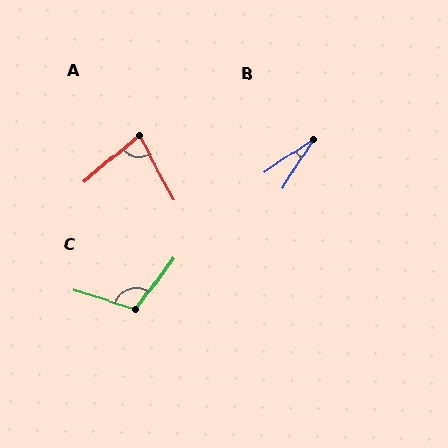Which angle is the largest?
C, at approximately 109 degrees.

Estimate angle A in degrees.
Approximately 78 degrees.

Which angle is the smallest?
B, at approximately 24 degrees.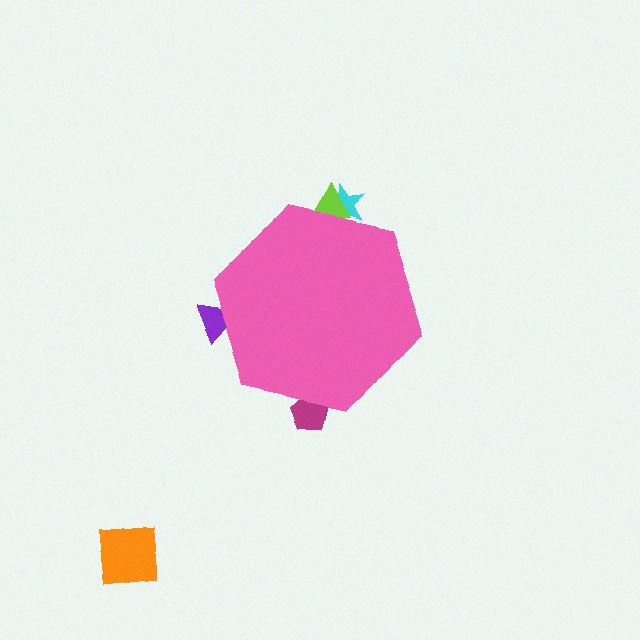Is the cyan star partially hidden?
Yes, the cyan star is partially hidden behind the pink hexagon.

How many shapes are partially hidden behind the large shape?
4 shapes are partially hidden.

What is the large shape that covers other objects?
A pink hexagon.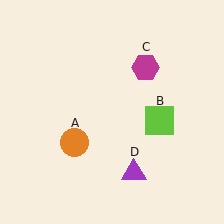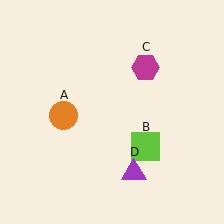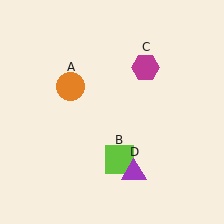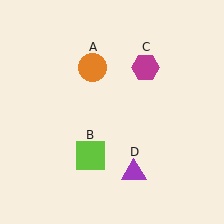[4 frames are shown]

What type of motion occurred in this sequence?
The orange circle (object A), lime square (object B) rotated clockwise around the center of the scene.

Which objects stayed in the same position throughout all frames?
Magenta hexagon (object C) and purple triangle (object D) remained stationary.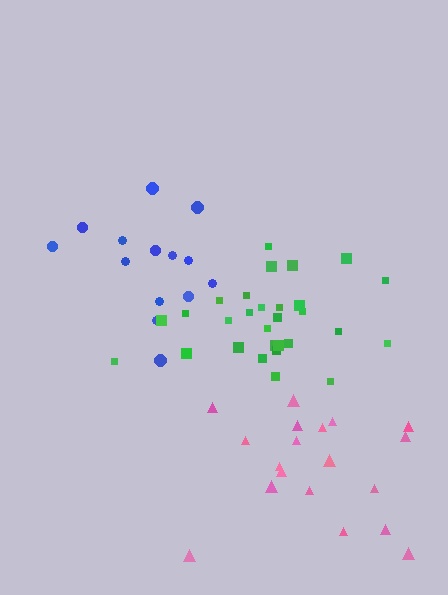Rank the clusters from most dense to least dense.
green, blue, pink.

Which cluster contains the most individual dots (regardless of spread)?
Green (29).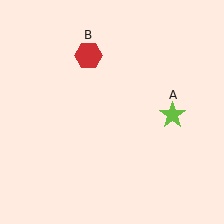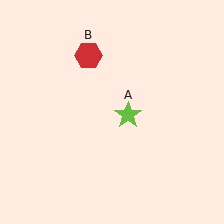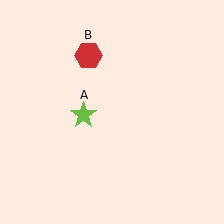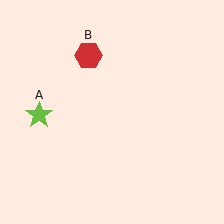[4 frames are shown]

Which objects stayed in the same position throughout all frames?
Red hexagon (object B) remained stationary.